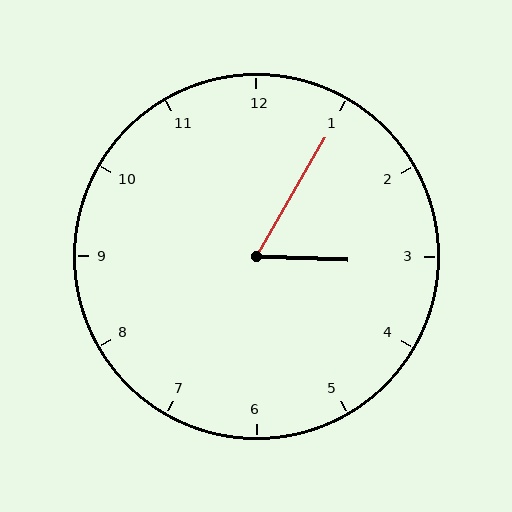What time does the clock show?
3:05.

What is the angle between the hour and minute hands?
Approximately 62 degrees.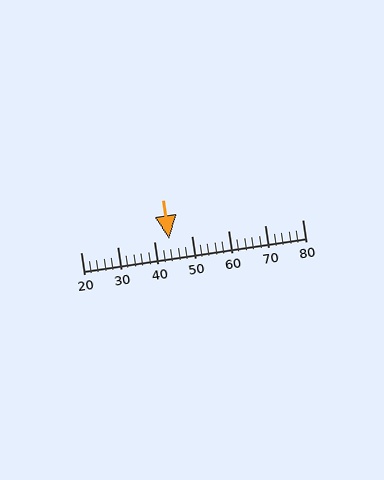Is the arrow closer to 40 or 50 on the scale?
The arrow is closer to 40.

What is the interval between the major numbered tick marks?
The major tick marks are spaced 10 units apart.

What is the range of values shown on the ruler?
The ruler shows values from 20 to 80.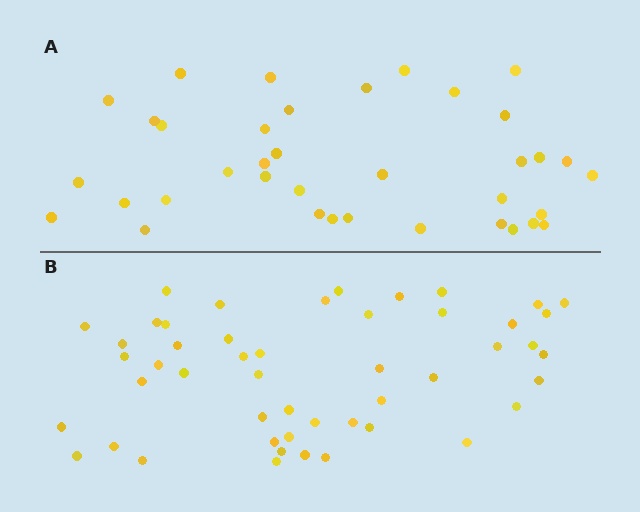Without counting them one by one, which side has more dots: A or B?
Region B (the bottom region) has more dots.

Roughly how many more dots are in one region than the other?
Region B has roughly 12 or so more dots than region A.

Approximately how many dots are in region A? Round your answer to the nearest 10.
About 40 dots. (The exact count is 37, which rounds to 40.)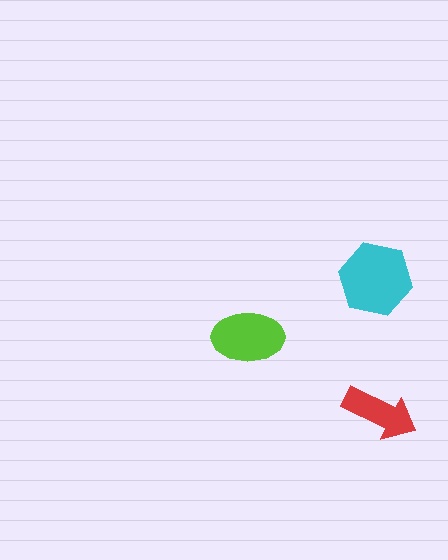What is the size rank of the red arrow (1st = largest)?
3rd.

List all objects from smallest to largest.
The red arrow, the lime ellipse, the cyan hexagon.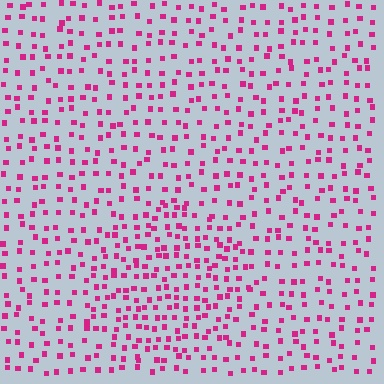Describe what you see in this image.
The image contains small magenta elements arranged at two different densities. A circle-shaped region is visible where the elements are more densely packed than the surrounding area.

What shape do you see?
I see a circle.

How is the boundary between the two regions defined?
The boundary is defined by a change in element density (approximately 1.7x ratio). All elements are the same color, size, and shape.